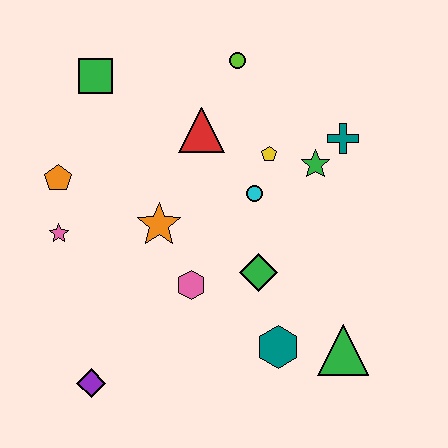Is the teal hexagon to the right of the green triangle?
No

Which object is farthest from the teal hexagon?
The green square is farthest from the teal hexagon.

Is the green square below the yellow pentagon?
No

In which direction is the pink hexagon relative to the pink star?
The pink hexagon is to the right of the pink star.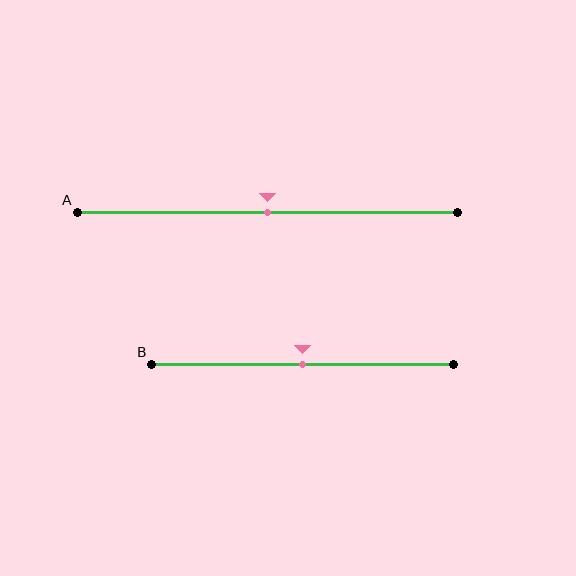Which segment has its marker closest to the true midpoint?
Segment A has its marker closest to the true midpoint.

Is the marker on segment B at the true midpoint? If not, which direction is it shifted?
Yes, the marker on segment B is at the true midpoint.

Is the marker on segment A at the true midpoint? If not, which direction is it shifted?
Yes, the marker on segment A is at the true midpoint.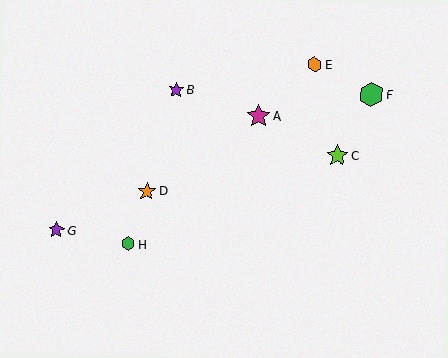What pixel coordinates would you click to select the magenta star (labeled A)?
Click at (258, 116) to select the magenta star A.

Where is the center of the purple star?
The center of the purple star is at (56, 230).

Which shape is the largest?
The green hexagon (labeled F) is the largest.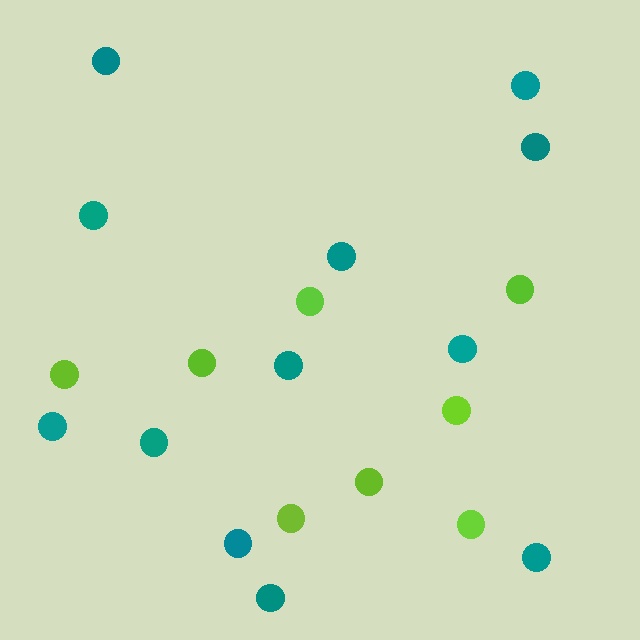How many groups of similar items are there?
There are 2 groups: one group of lime circles (8) and one group of teal circles (12).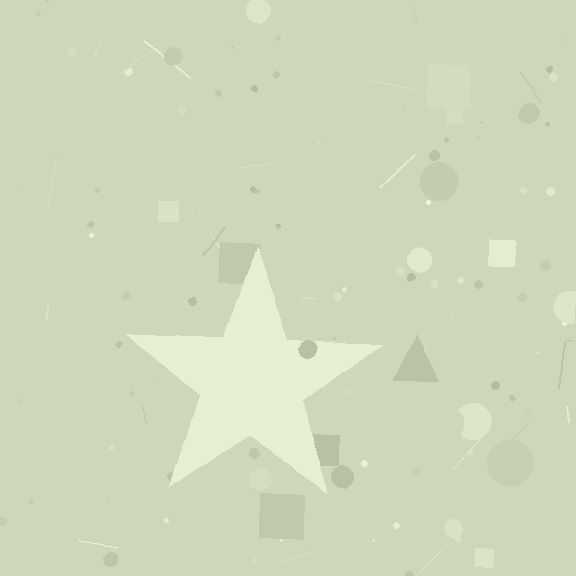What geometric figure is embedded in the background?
A star is embedded in the background.